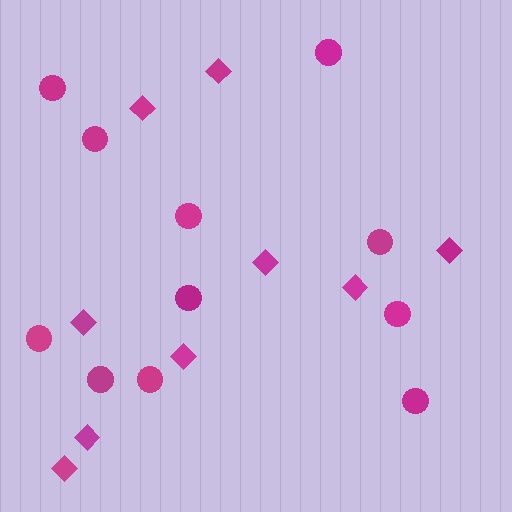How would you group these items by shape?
There are 2 groups: one group of diamonds (9) and one group of circles (11).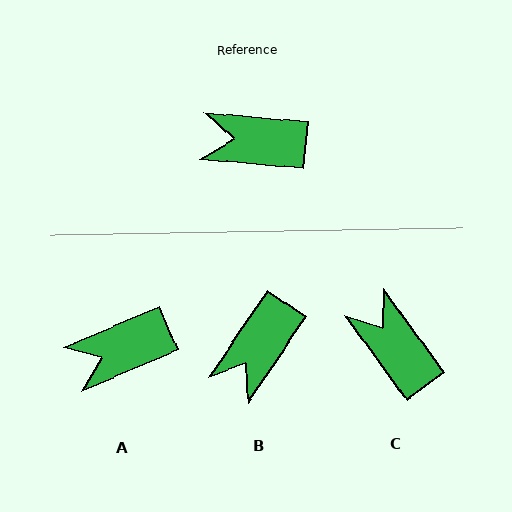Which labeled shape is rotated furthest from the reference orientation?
B, about 61 degrees away.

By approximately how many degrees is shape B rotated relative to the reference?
Approximately 61 degrees counter-clockwise.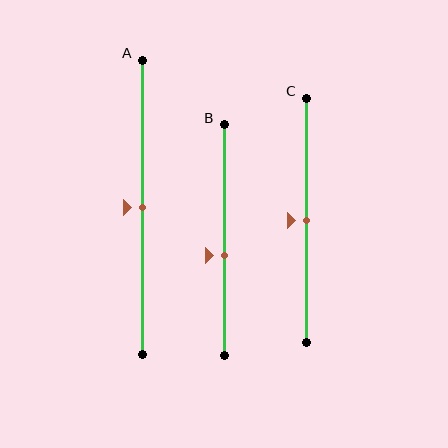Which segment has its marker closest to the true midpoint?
Segment A has its marker closest to the true midpoint.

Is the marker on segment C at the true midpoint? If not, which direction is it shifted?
Yes, the marker on segment C is at the true midpoint.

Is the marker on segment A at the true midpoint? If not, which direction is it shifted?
Yes, the marker on segment A is at the true midpoint.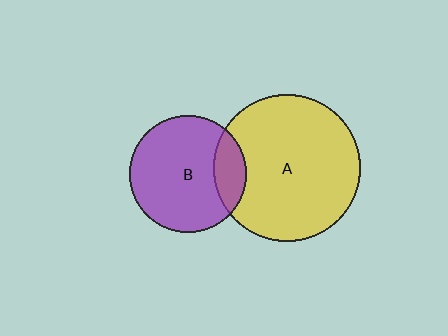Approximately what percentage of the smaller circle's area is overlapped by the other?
Approximately 20%.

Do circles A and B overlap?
Yes.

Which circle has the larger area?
Circle A (yellow).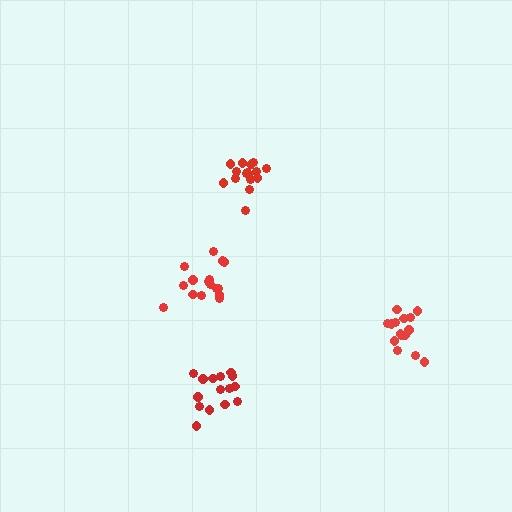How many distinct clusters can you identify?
There are 4 distinct clusters.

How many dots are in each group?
Group 1: 15 dots, Group 2: 16 dots, Group 3: 16 dots, Group 4: 15 dots (62 total).